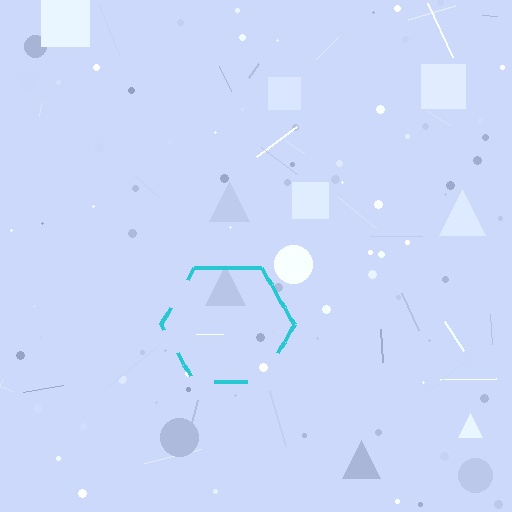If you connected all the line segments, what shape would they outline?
They would outline a hexagon.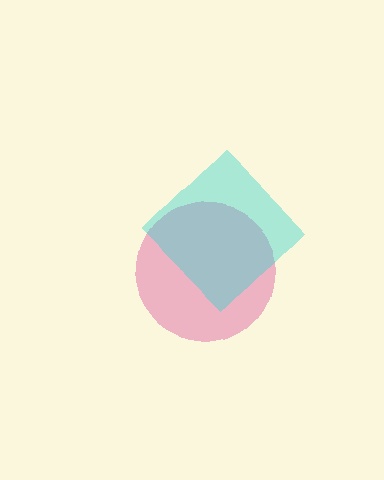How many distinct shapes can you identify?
There are 2 distinct shapes: a pink circle, a cyan diamond.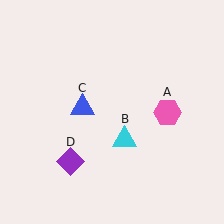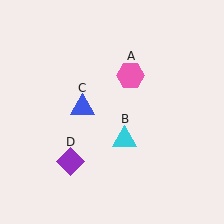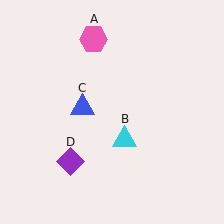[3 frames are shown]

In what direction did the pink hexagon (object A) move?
The pink hexagon (object A) moved up and to the left.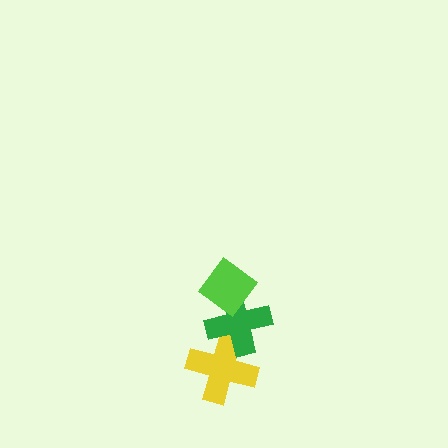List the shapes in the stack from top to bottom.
From top to bottom: the lime diamond, the green cross, the yellow cross.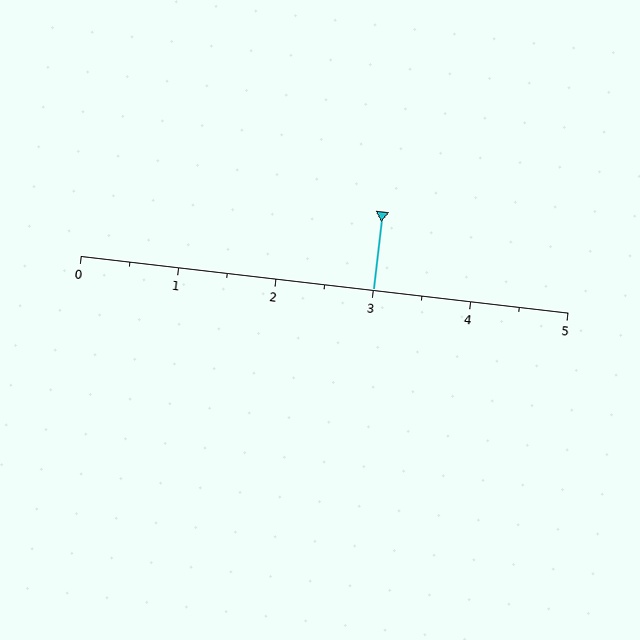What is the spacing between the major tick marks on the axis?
The major ticks are spaced 1 apart.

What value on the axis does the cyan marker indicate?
The marker indicates approximately 3.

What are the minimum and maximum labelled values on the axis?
The axis runs from 0 to 5.